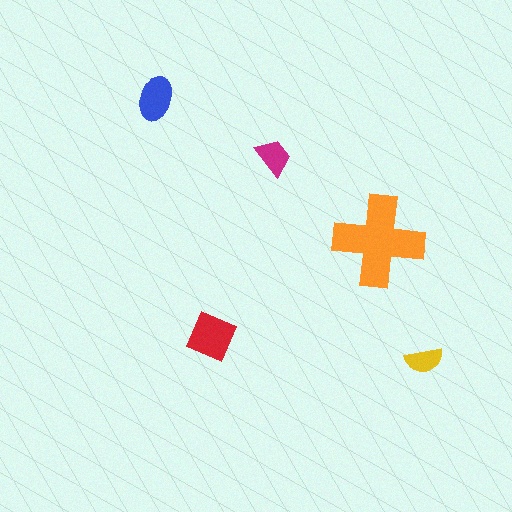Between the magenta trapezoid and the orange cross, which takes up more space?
The orange cross.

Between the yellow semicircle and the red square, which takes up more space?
The red square.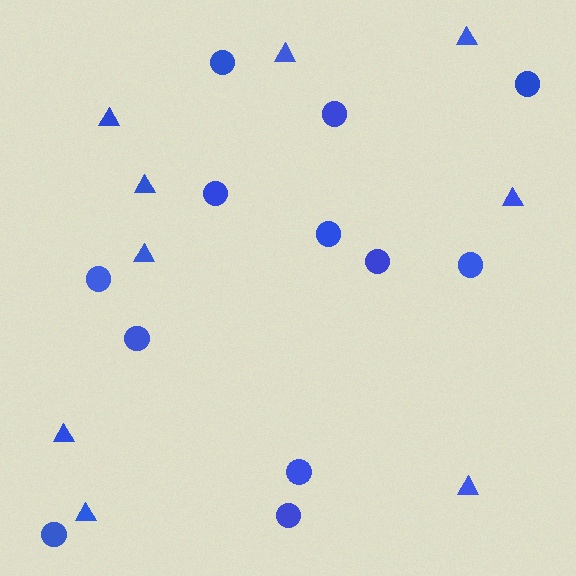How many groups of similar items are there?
There are 2 groups: one group of triangles (9) and one group of circles (12).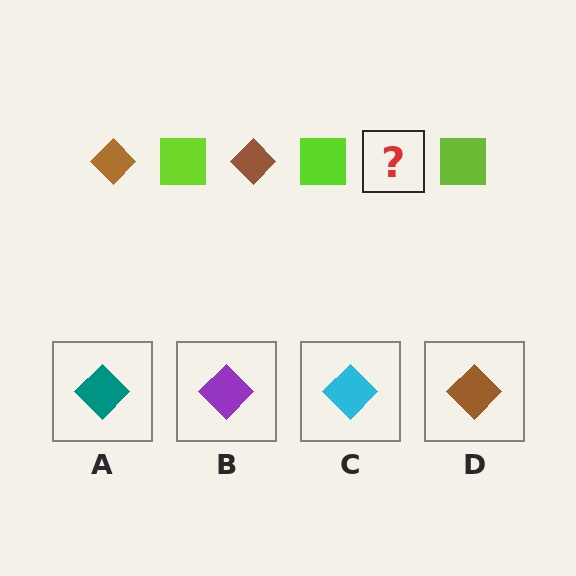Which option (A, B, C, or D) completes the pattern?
D.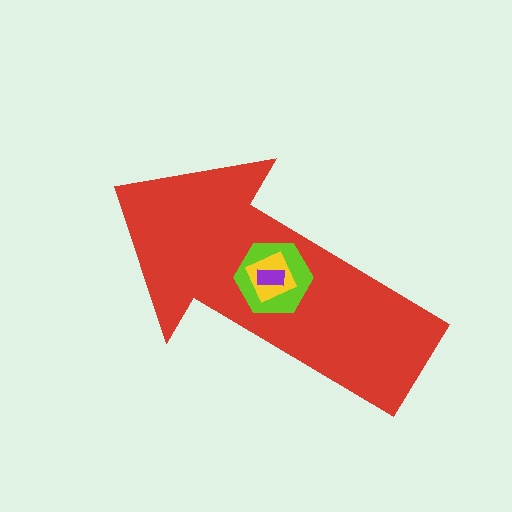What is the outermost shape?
The red arrow.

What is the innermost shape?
The purple rectangle.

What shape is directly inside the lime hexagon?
The yellow square.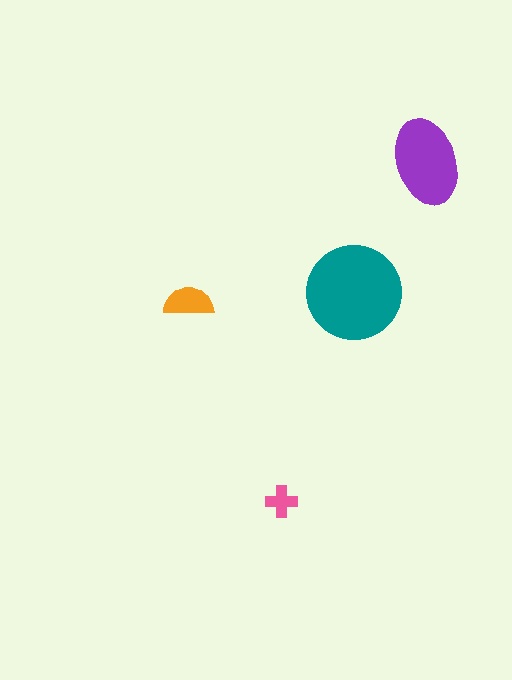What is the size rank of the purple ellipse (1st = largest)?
2nd.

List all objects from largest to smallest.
The teal circle, the purple ellipse, the orange semicircle, the pink cross.